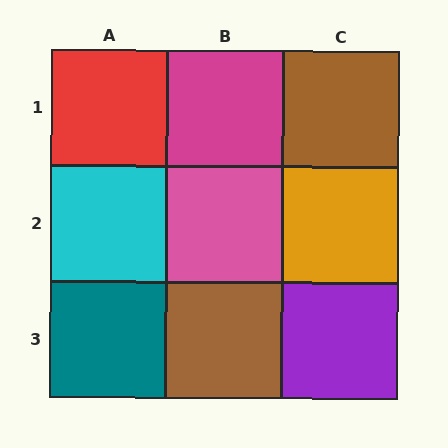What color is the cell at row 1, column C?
Brown.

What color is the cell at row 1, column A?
Red.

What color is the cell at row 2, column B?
Pink.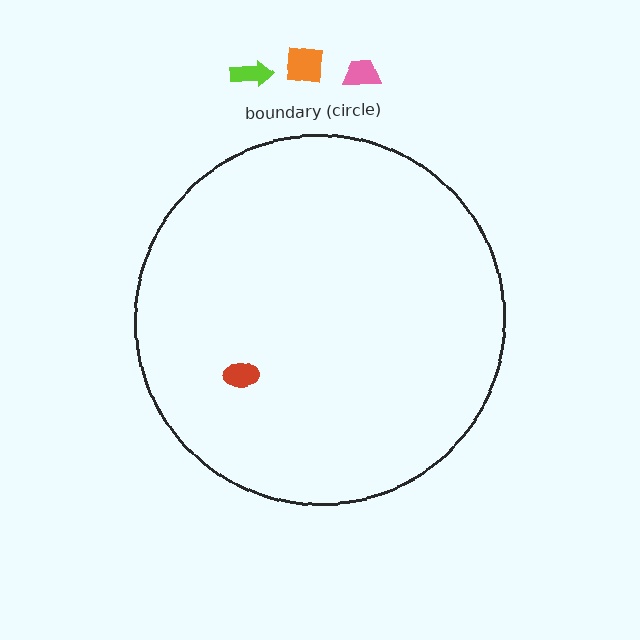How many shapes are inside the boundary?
1 inside, 3 outside.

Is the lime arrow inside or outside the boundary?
Outside.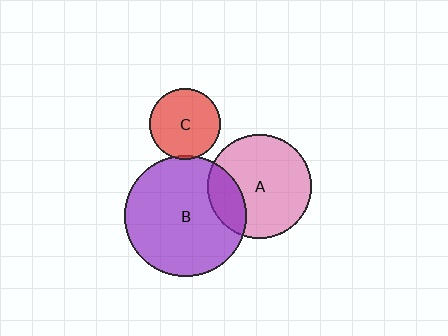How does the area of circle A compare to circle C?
Approximately 2.1 times.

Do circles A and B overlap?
Yes.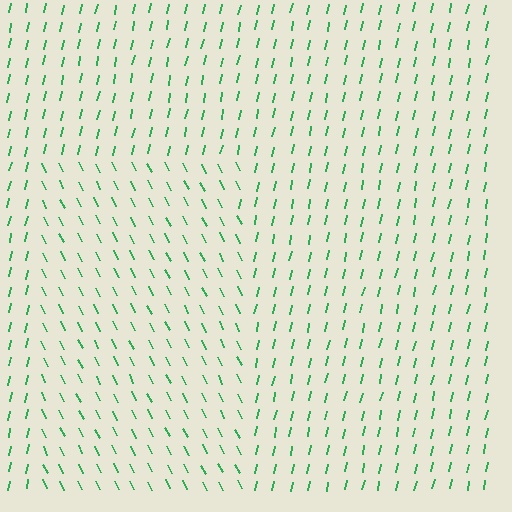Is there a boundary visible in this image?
Yes, there is a texture boundary formed by a change in line orientation.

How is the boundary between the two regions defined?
The boundary is defined purely by a change in line orientation (approximately 39 degrees difference). All lines are the same color and thickness.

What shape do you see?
I see a rectangle.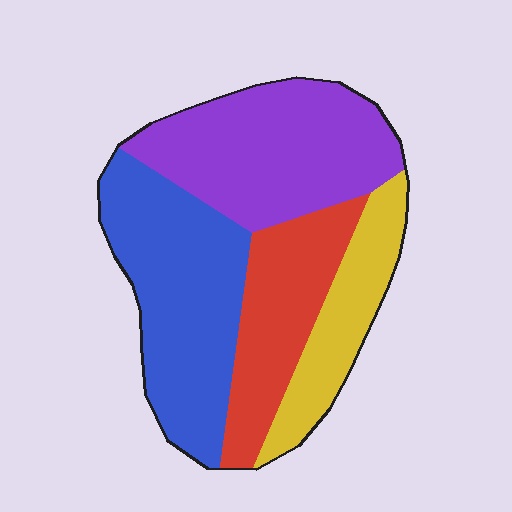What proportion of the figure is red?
Red takes up about one fifth (1/5) of the figure.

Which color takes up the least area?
Yellow, at roughly 15%.